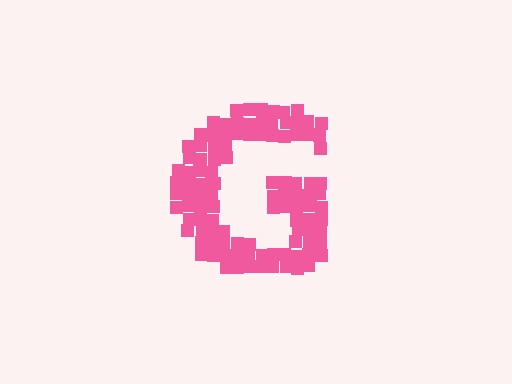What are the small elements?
The small elements are squares.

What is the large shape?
The large shape is the letter G.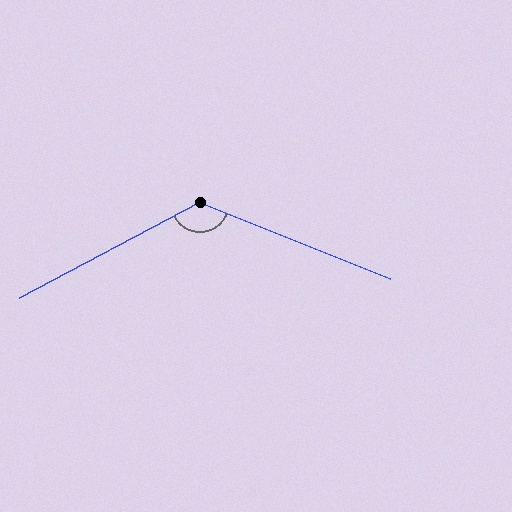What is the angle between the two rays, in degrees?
Approximately 130 degrees.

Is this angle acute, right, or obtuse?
It is obtuse.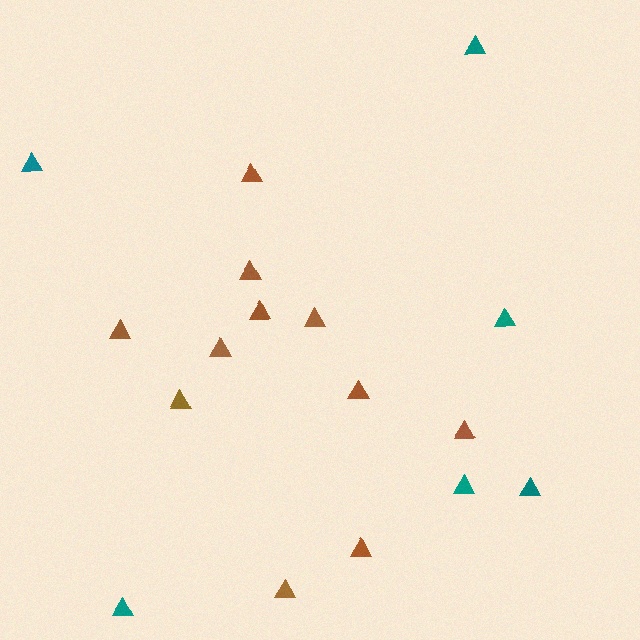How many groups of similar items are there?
There are 2 groups: one group of teal triangles (6) and one group of brown triangles (11).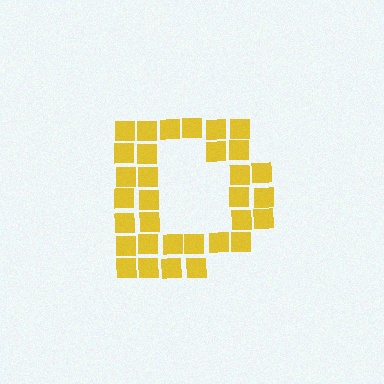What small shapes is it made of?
It is made of small squares.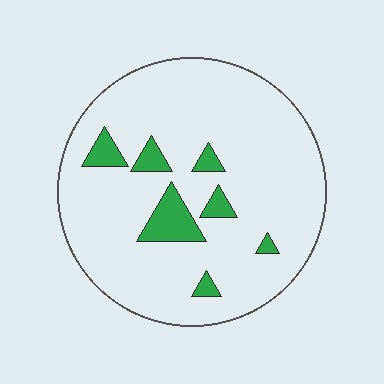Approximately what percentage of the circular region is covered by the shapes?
Approximately 10%.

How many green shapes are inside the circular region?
7.